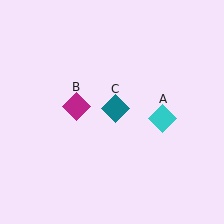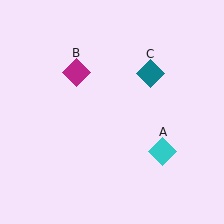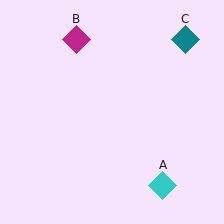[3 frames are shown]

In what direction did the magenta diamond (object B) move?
The magenta diamond (object B) moved up.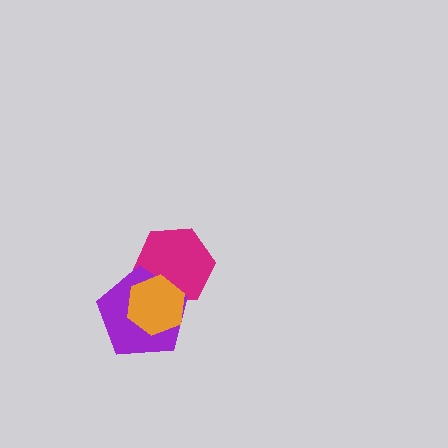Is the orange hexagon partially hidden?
No, no other shape covers it.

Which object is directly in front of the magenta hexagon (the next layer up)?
The purple pentagon is directly in front of the magenta hexagon.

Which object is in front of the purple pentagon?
The orange hexagon is in front of the purple pentagon.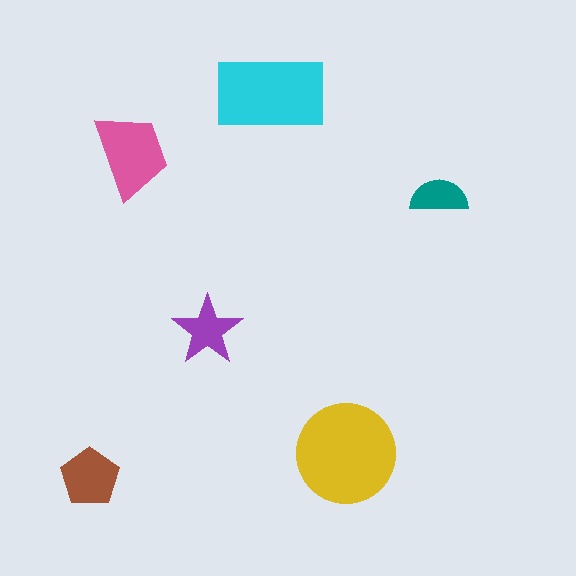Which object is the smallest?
The teal semicircle.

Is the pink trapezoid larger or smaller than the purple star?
Larger.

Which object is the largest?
The yellow circle.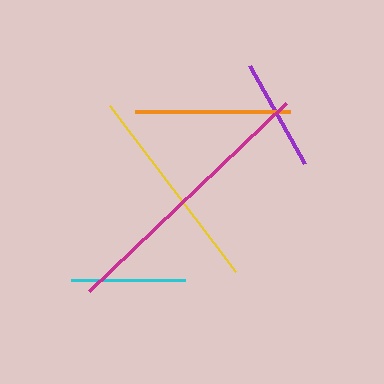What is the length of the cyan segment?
The cyan segment is approximately 114 pixels long.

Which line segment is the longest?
The magenta line is the longest at approximately 272 pixels.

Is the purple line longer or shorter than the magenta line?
The magenta line is longer than the purple line.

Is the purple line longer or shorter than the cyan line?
The cyan line is longer than the purple line.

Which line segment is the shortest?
The purple line is the shortest at approximately 113 pixels.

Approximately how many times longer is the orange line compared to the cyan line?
The orange line is approximately 1.4 times the length of the cyan line.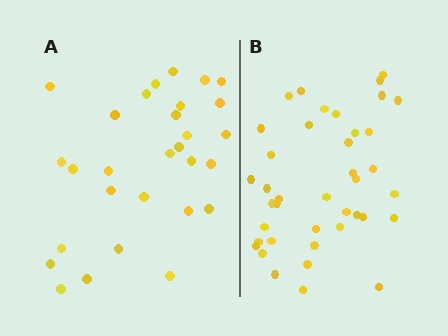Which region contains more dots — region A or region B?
Region B (the right region) has more dots.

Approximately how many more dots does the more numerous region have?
Region B has roughly 12 or so more dots than region A.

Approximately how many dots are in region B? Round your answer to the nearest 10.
About 40 dots.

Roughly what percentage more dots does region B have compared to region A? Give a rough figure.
About 40% more.